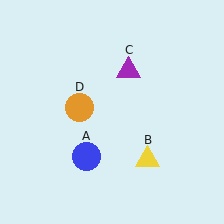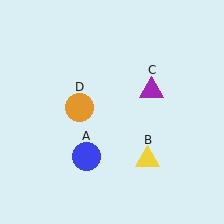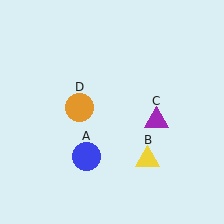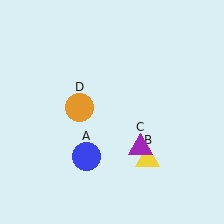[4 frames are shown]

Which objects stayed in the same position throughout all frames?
Blue circle (object A) and yellow triangle (object B) and orange circle (object D) remained stationary.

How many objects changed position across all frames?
1 object changed position: purple triangle (object C).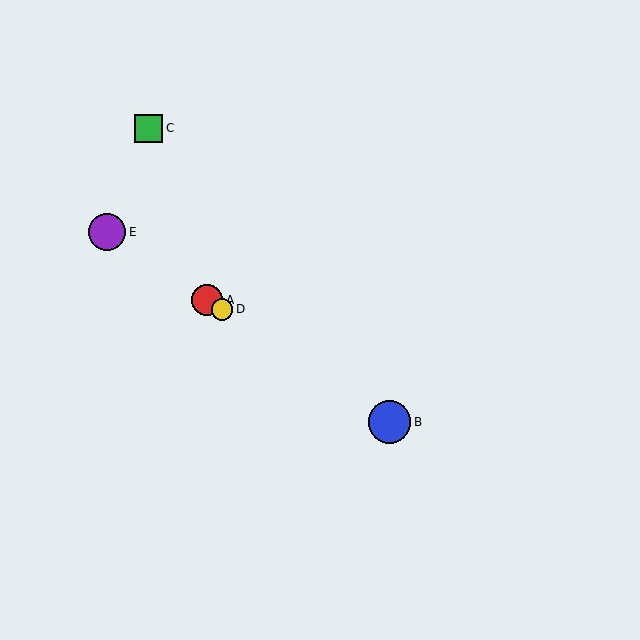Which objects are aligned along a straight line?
Objects A, B, D, E are aligned along a straight line.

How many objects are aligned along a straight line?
4 objects (A, B, D, E) are aligned along a straight line.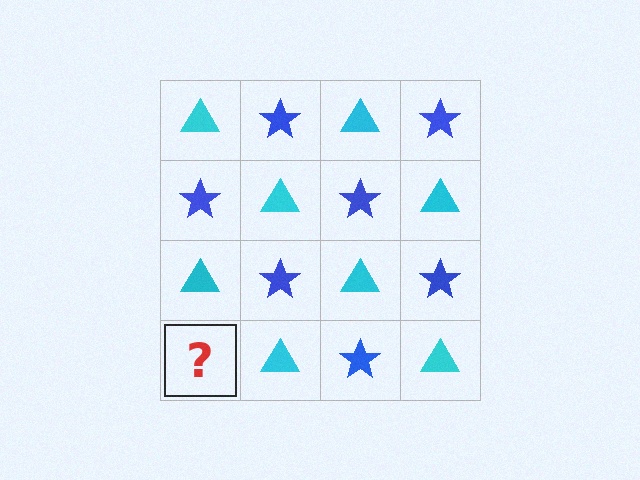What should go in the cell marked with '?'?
The missing cell should contain a blue star.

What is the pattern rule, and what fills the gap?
The rule is that it alternates cyan triangle and blue star in a checkerboard pattern. The gap should be filled with a blue star.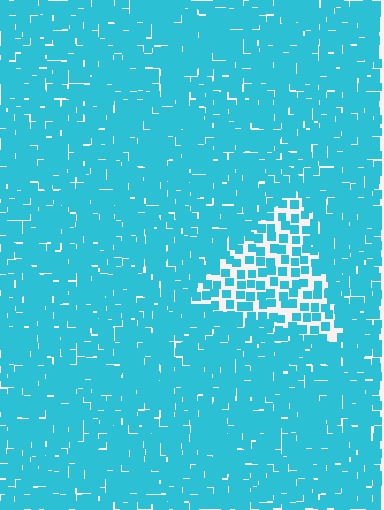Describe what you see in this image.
The image contains small cyan elements arranged at two different densities. A triangle-shaped region is visible where the elements are less densely packed than the surrounding area.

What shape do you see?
I see a triangle.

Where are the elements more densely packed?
The elements are more densely packed outside the triangle boundary.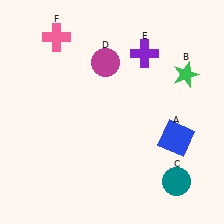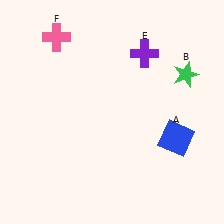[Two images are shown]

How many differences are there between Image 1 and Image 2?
There are 2 differences between the two images.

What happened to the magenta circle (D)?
The magenta circle (D) was removed in Image 2. It was in the top-left area of Image 1.